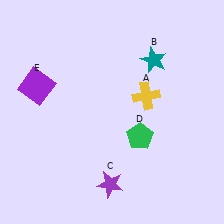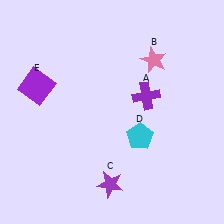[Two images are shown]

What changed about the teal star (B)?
In Image 1, B is teal. In Image 2, it changed to pink.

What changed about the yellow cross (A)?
In Image 1, A is yellow. In Image 2, it changed to purple.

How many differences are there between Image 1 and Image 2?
There are 3 differences between the two images.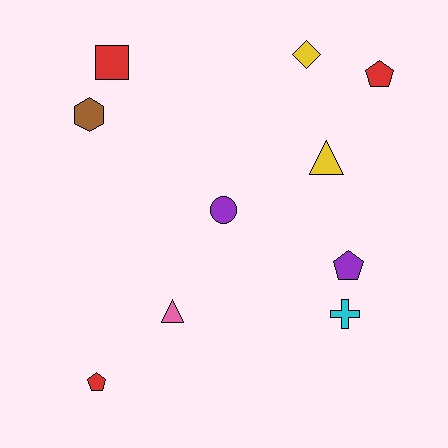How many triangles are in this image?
There are 2 triangles.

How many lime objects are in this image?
There are no lime objects.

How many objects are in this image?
There are 10 objects.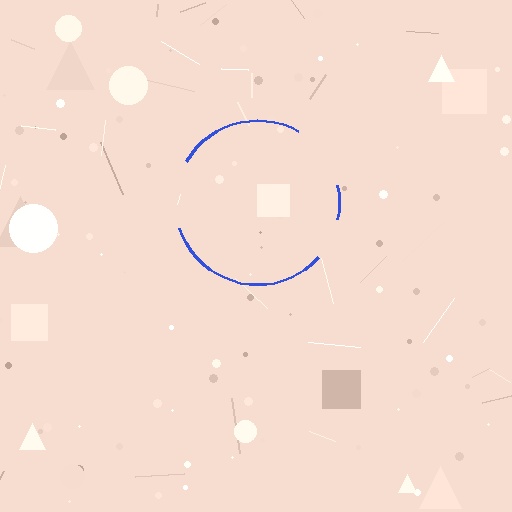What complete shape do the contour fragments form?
The contour fragments form a circle.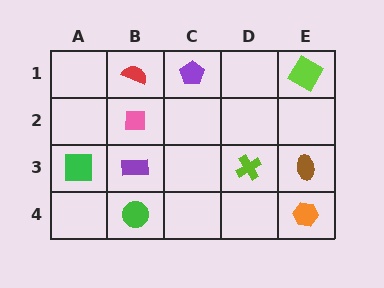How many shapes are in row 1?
3 shapes.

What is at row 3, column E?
A brown ellipse.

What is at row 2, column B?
A pink square.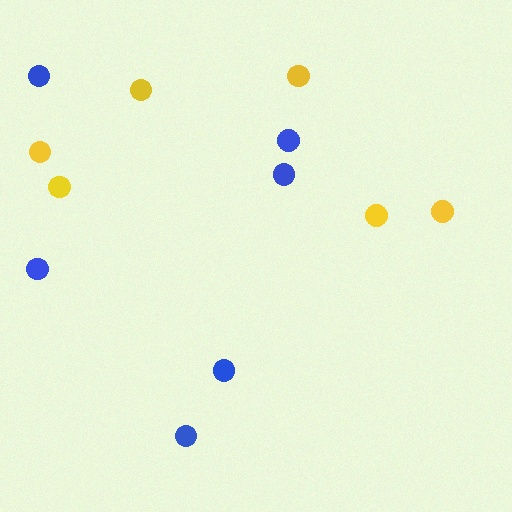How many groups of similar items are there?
There are 2 groups: one group of yellow circles (6) and one group of blue circles (6).